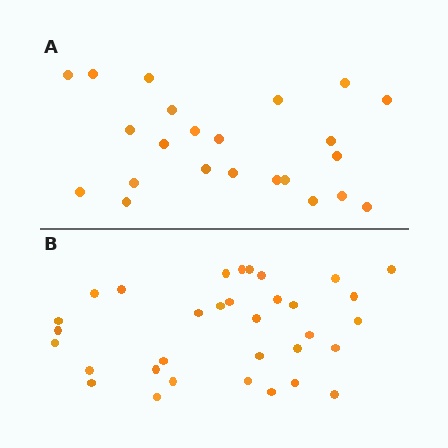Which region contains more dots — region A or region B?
Region B (the bottom region) has more dots.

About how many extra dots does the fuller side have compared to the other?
Region B has roughly 10 or so more dots than region A.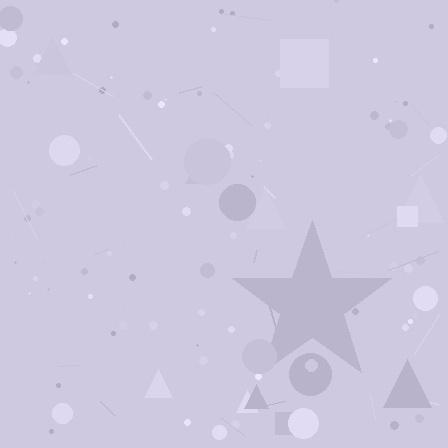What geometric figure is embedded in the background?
A star is embedded in the background.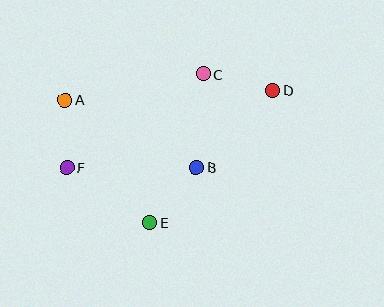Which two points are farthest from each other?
Points D and F are farthest from each other.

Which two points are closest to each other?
Points A and F are closest to each other.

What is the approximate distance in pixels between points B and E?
The distance between B and E is approximately 72 pixels.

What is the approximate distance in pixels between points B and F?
The distance between B and F is approximately 129 pixels.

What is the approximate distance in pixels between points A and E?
The distance between A and E is approximately 149 pixels.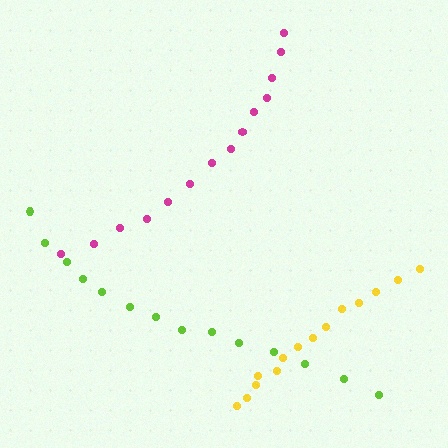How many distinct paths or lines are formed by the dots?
There are 3 distinct paths.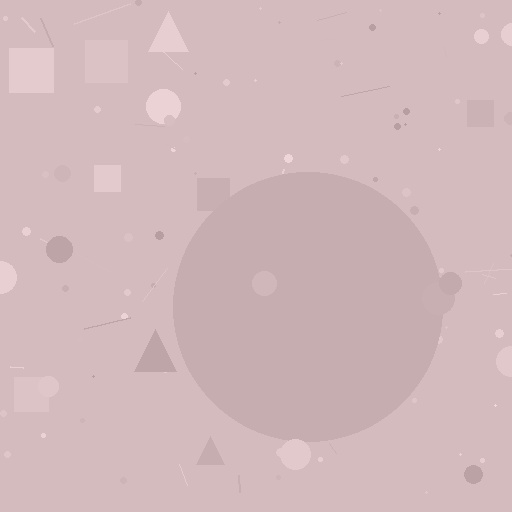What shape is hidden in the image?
A circle is hidden in the image.